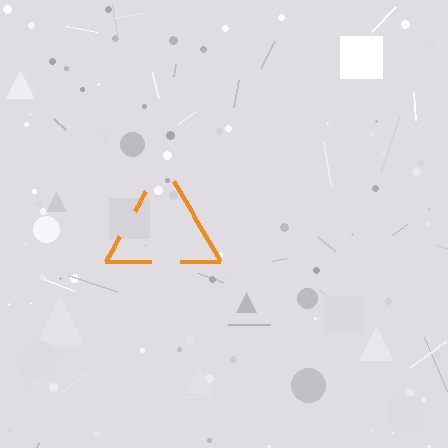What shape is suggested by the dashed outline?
The dashed outline suggests a triangle.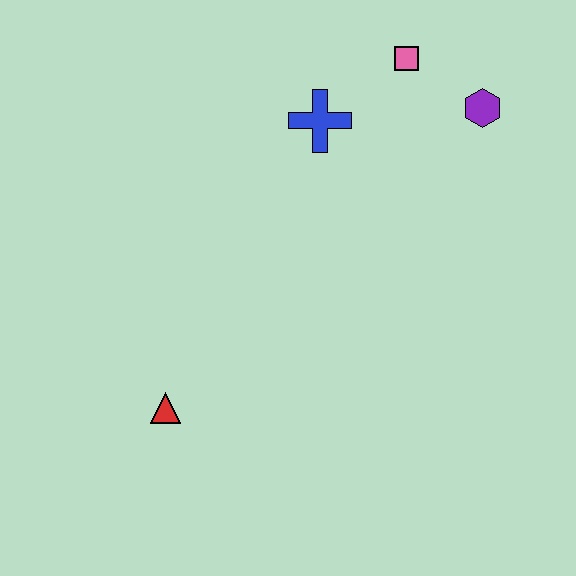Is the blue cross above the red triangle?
Yes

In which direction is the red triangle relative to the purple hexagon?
The red triangle is to the left of the purple hexagon.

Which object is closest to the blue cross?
The pink square is closest to the blue cross.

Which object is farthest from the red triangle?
The purple hexagon is farthest from the red triangle.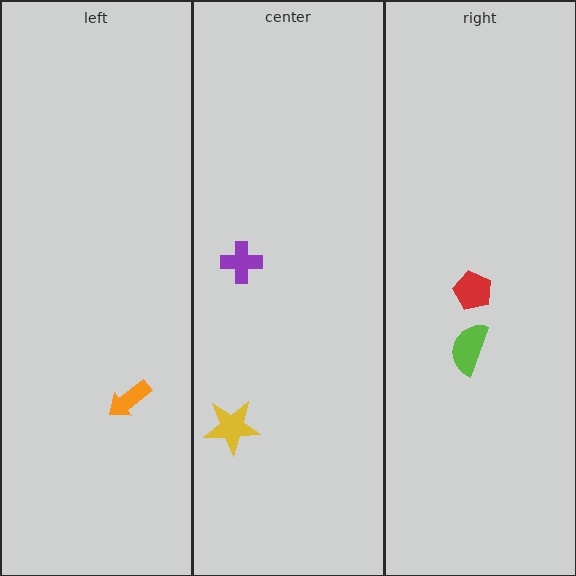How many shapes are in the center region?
2.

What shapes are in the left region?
The orange arrow.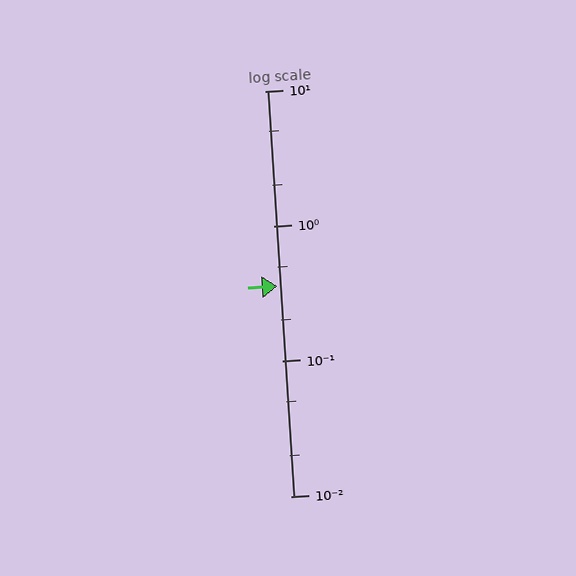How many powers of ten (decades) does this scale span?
The scale spans 3 decades, from 0.01 to 10.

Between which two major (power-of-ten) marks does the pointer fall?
The pointer is between 0.1 and 1.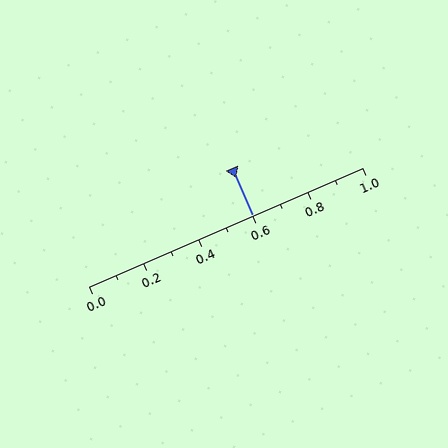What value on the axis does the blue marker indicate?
The marker indicates approximately 0.6.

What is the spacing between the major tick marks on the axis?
The major ticks are spaced 0.2 apart.